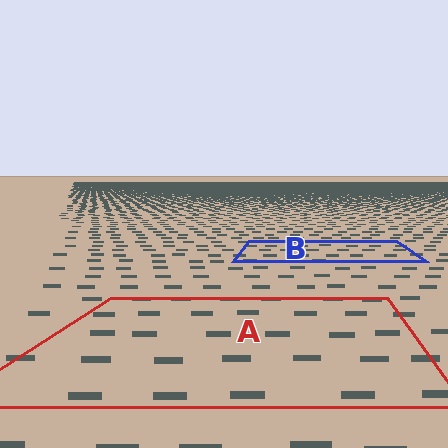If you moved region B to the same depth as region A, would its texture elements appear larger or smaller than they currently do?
They would appear larger. At a closer depth, the same texture elements are projected at a bigger on-screen size.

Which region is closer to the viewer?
Region A is closer. The texture elements there are larger and more spread out.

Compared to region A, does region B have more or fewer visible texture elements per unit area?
Region B has more texture elements per unit area — they are packed more densely because it is farther away.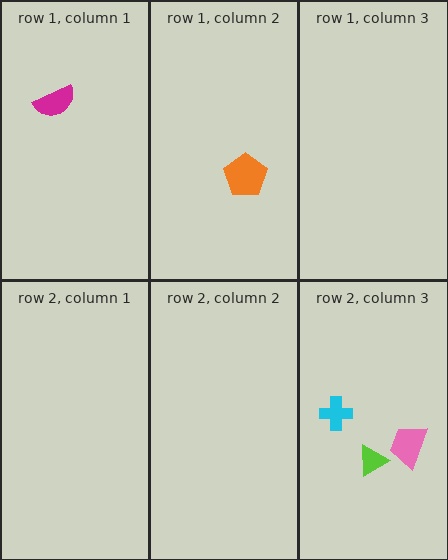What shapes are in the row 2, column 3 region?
The cyan cross, the lime triangle, the pink trapezoid.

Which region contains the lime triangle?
The row 2, column 3 region.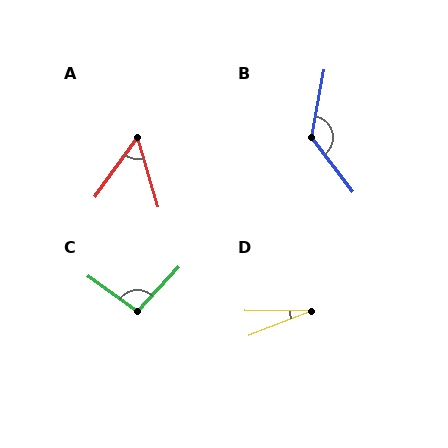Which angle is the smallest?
D, at approximately 22 degrees.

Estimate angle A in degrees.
Approximately 52 degrees.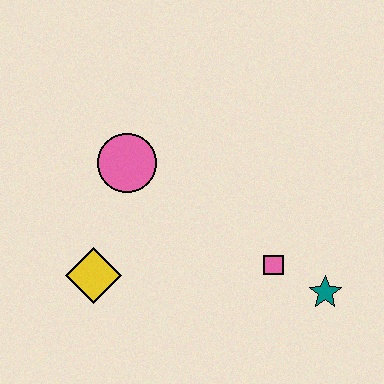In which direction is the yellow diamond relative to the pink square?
The yellow diamond is to the left of the pink square.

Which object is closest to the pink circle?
The yellow diamond is closest to the pink circle.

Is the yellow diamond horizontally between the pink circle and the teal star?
No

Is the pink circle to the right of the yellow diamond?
Yes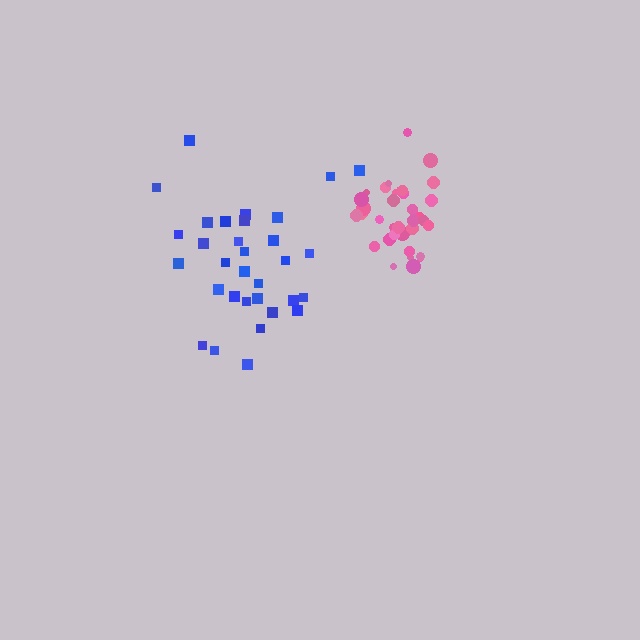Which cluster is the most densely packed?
Pink.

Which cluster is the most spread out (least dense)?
Blue.